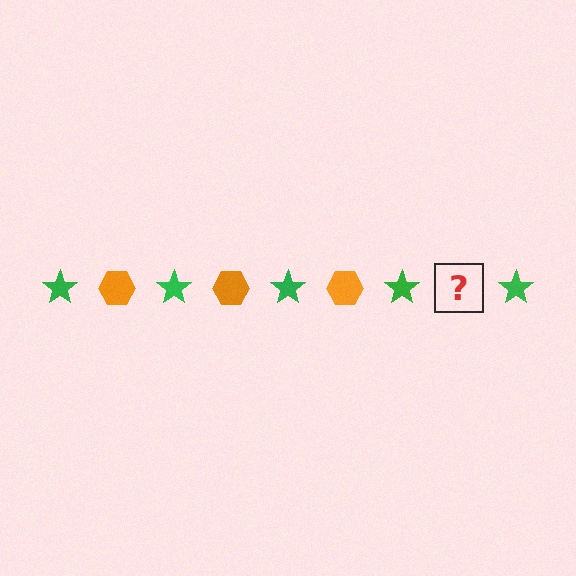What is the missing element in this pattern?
The missing element is an orange hexagon.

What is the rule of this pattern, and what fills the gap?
The rule is that the pattern alternates between green star and orange hexagon. The gap should be filled with an orange hexagon.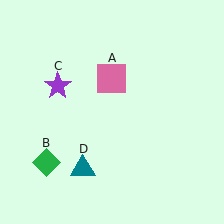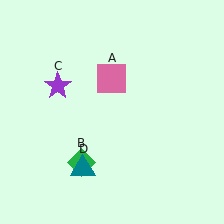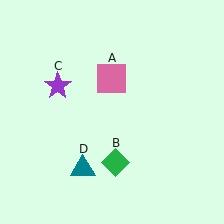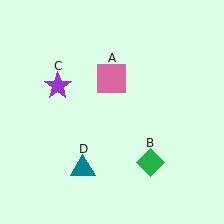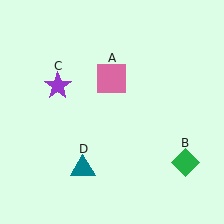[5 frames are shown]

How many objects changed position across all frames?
1 object changed position: green diamond (object B).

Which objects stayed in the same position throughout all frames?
Pink square (object A) and purple star (object C) and teal triangle (object D) remained stationary.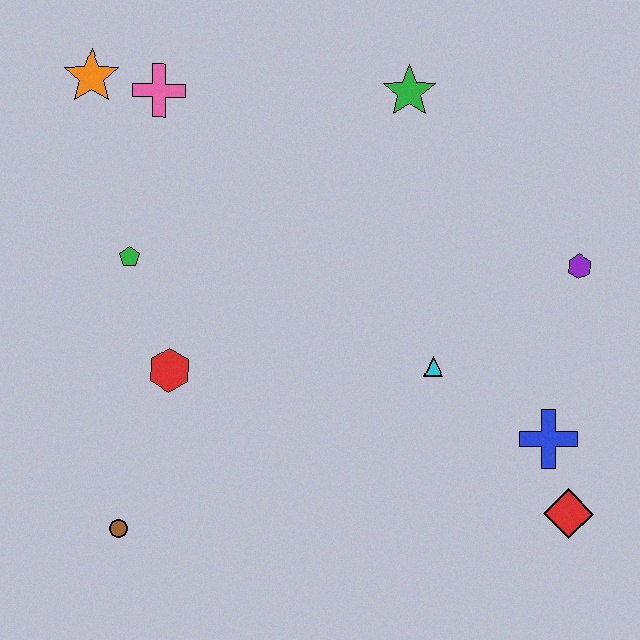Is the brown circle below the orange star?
Yes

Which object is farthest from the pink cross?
The red diamond is farthest from the pink cross.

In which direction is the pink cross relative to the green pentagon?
The pink cross is above the green pentagon.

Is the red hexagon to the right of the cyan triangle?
No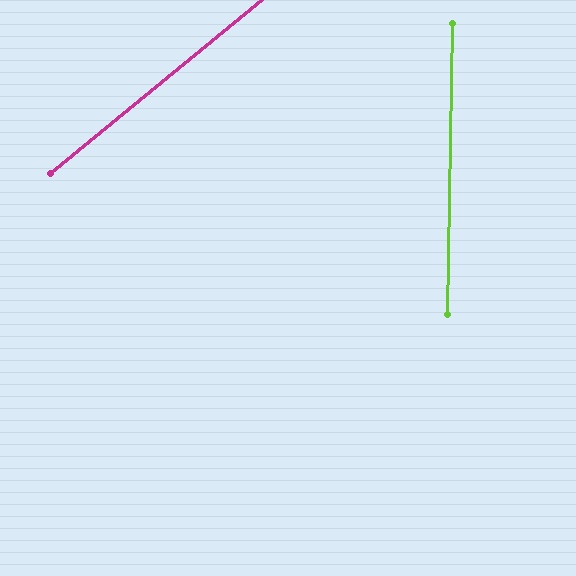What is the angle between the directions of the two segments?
Approximately 49 degrees.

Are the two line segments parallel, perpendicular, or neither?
Neither parallel nor perpendicular — they differ by about 49°.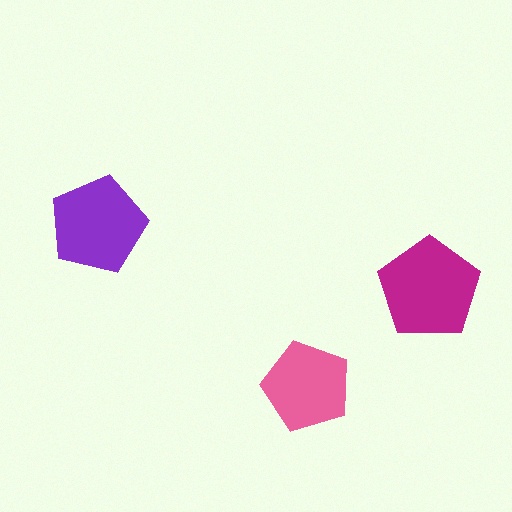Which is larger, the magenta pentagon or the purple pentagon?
The magenta one.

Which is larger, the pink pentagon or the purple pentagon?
The purple one.